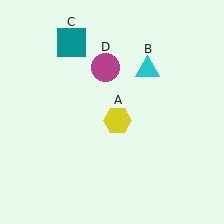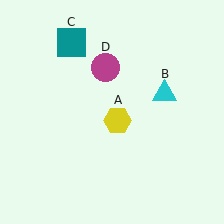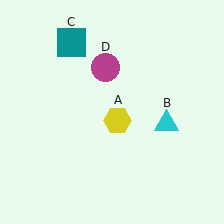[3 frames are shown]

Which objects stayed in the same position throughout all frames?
Yellow hexagon (object A) and teal square (object C) and magenta circle (object D) remained stationary.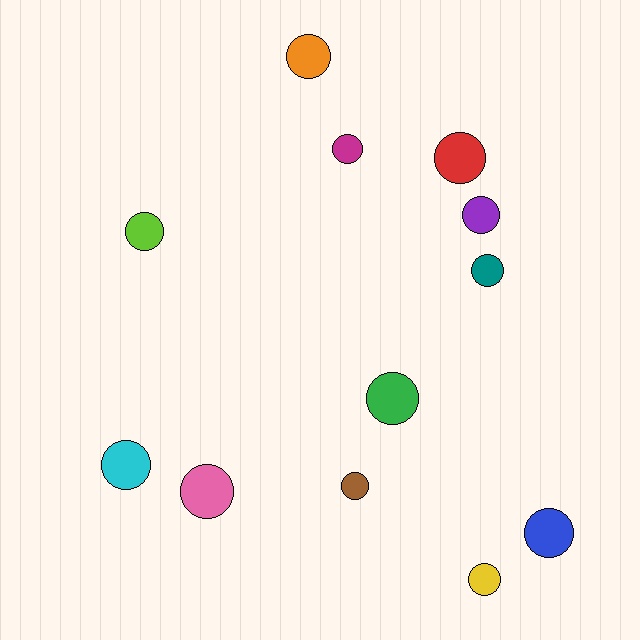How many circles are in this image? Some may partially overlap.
There are 12 circles.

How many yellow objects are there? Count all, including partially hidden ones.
There is 1 yellow object.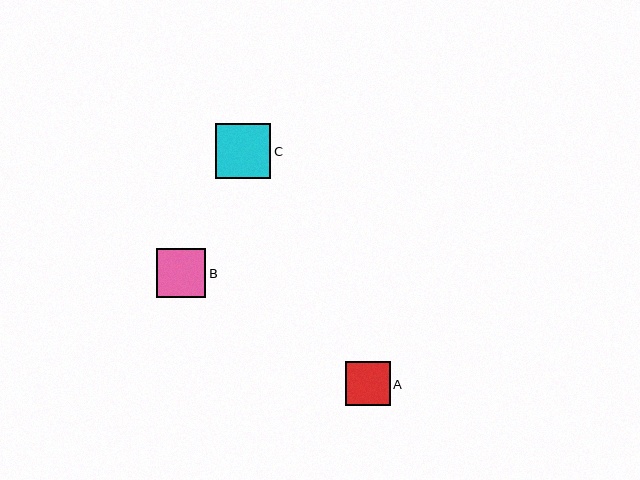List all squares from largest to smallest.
From largest to smallest: C, B, A.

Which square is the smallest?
Square A is the smallest with a size of approximately 45 pixels.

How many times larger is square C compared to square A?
Square C is approximately 1.2 times the size of square A.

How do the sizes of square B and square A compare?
Square B and square A are approximately the same size.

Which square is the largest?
Square C is the largest with a size of approximately 55 pixels.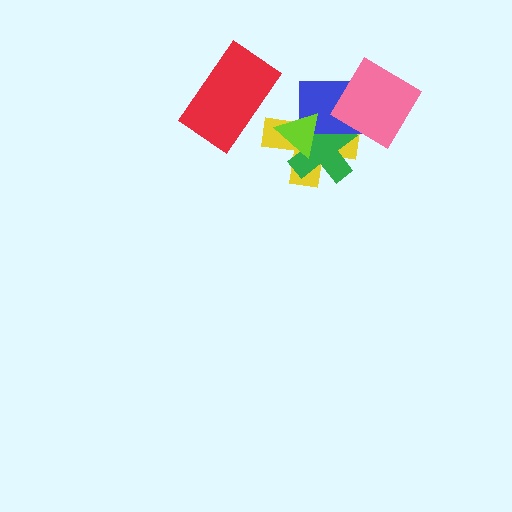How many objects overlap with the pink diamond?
3 objects overlap with the pink diamond.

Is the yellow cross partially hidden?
Yes, it is partially covered by another shape.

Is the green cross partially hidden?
Yes, it is partially covered by another shape.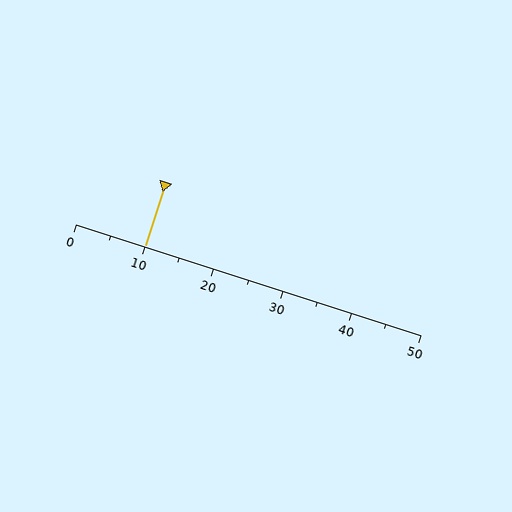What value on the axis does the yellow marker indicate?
The marker indicates approximately 10.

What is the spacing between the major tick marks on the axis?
The major ticks are spaced 10 apart.